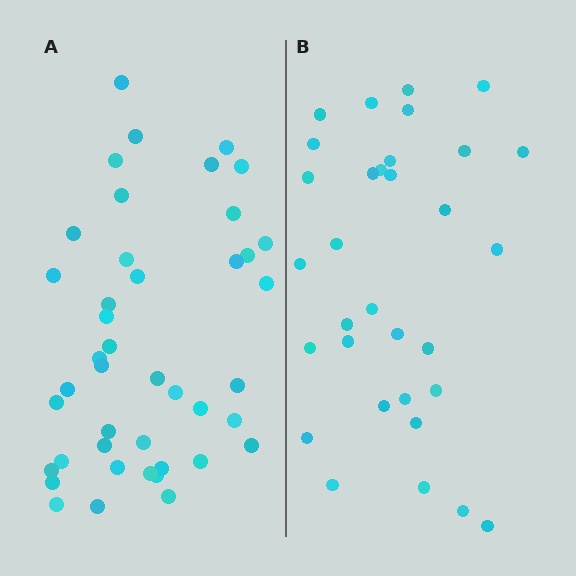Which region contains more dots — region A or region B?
Region A (the left region) has more dots.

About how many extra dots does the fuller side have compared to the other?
Region A has roughly 12 or so more dots than region B.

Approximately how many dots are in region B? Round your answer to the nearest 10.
About 30 dots. (The exact count is 32, which rounds to 30.)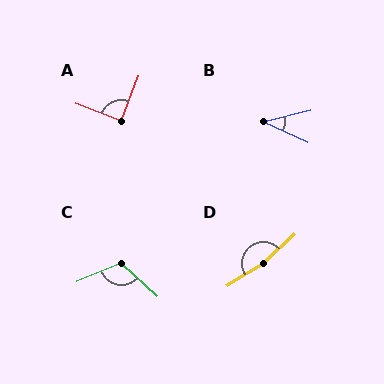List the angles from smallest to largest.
B (38°), A (90°), C (114°), D (169°).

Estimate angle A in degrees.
Approximately 90 degrees.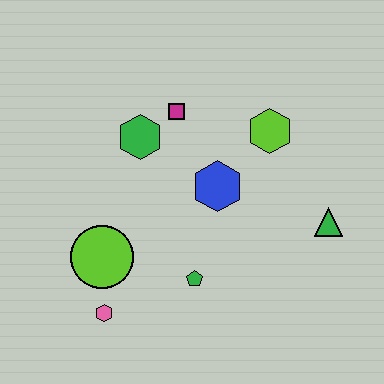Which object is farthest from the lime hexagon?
The pink hexagon is farthest from the lime hexagon.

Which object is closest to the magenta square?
The green hexagon is closest to the magenta square.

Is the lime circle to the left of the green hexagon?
Yes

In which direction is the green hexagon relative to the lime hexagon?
The green hexagon is to the left of the lime hexagon.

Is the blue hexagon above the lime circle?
Yes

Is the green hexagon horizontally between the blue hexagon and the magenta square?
No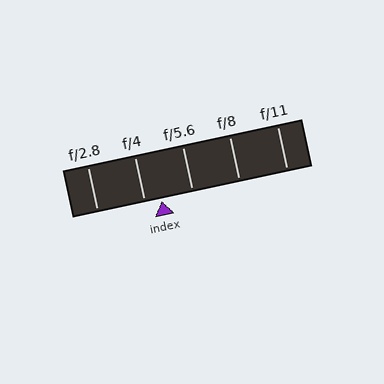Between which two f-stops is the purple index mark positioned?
The index mark is between f/4 and f/5.6.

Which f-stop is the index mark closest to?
The index mark is closest to f/4.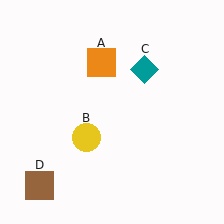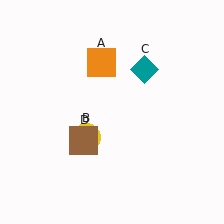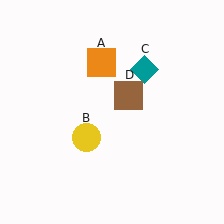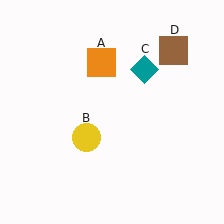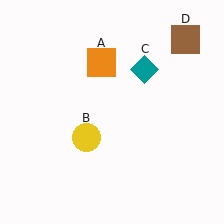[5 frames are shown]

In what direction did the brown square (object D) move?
The brown square (object D) moved up and to the right.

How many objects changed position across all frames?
1 object changed position: brown square (object D).